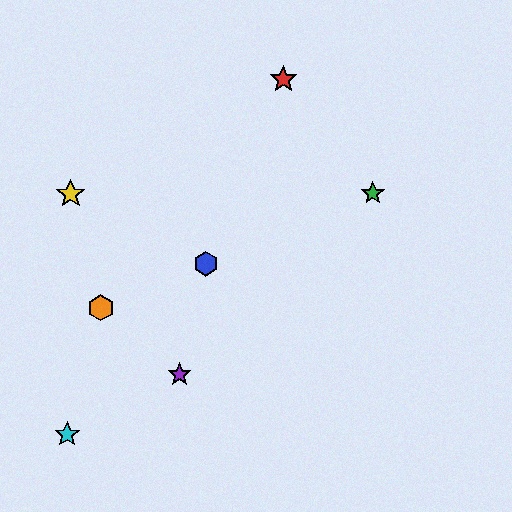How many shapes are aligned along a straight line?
3 shapes (the blue hexagon, the green star, the orange hexagon) are aligned along a straight line.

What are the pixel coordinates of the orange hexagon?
The orange hexagon is at (101, 308).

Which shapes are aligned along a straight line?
The blue hexagon, the green star, the orange hexagon are aligned along a straight line.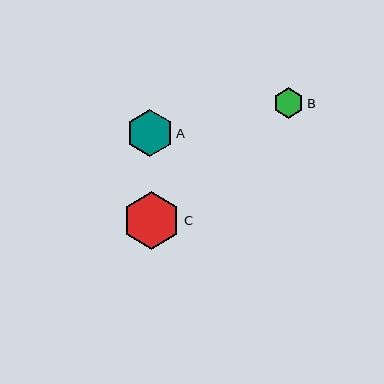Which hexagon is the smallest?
Hexagon B is the smallest with a size of approximately 31 pixels.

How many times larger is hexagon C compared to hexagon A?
Hexagon C is approximately 1.2 times the size of hexagon A.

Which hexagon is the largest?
Hexagon C is the largest with a size of approximately 58 pixels.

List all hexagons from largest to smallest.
From largest to smallest: C, A, B.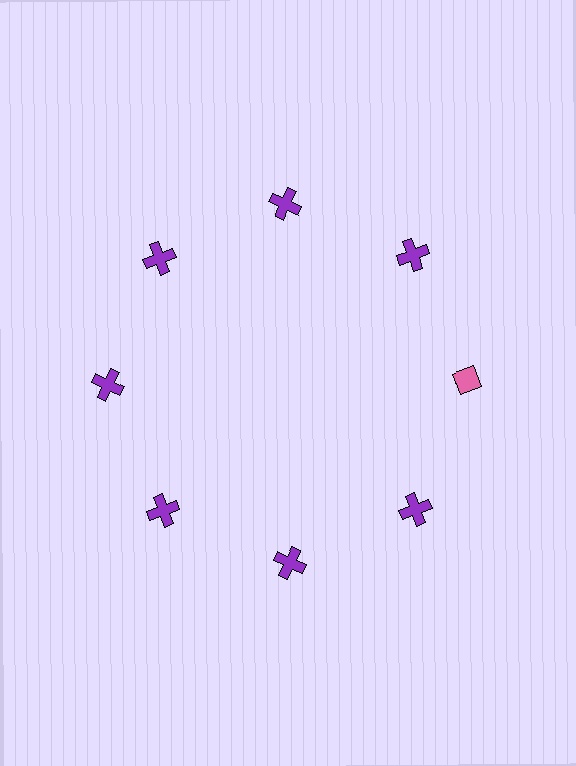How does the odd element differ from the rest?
It differs in both color (pink instead of purple) and shape (diamond instead of cross).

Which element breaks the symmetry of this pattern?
The pink diamond at roughly the 3 o'clock position breaks the symmetry. All other shapes are purple crosses.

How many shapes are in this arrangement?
There are 8 shapes arranged in a ring pattern.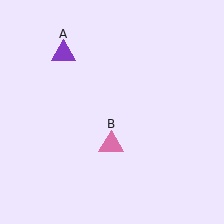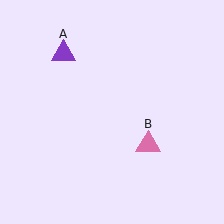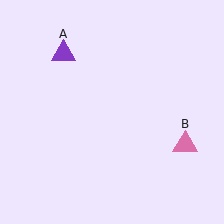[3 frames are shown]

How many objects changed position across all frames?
1 object changed position: pink triangle (object B).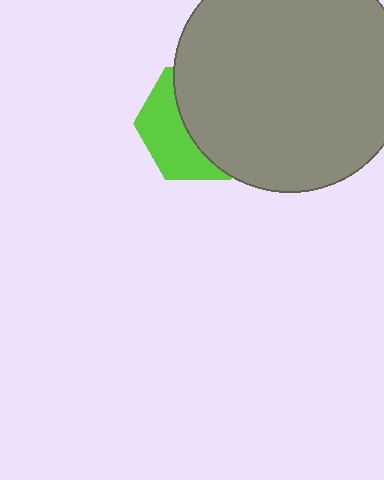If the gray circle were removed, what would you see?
You would see the complete lime hexagon.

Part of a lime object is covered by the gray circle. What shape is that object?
It is a hexagon.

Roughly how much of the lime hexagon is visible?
A small part of it is visible (roughly 41%).